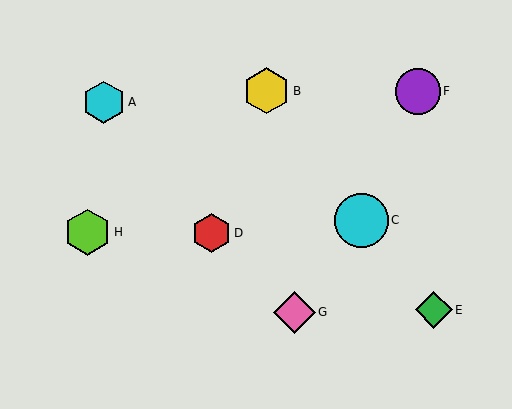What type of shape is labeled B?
Shape B is a yellow hexagon.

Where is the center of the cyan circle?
The center of the cyan circle is at (361, 220).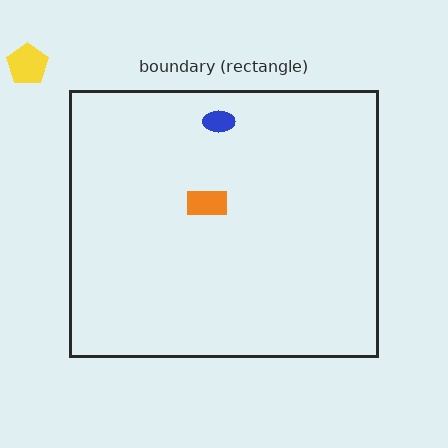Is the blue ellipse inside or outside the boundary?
Inside.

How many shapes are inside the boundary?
2 inside, 1 outside.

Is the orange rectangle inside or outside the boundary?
Inside.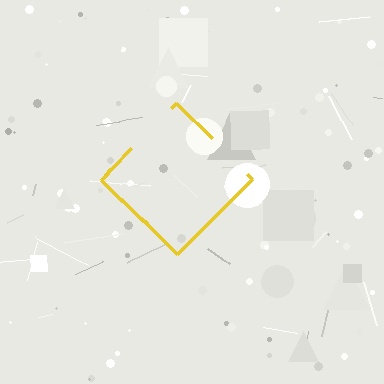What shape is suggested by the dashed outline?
The dashed outline suggests a diamond.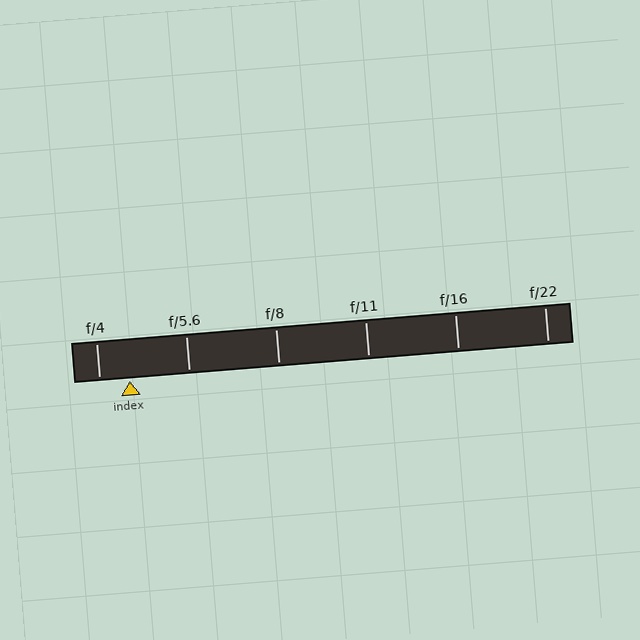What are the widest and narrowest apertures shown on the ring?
The widest aperture shown is f/4 and the narrowest is f/22.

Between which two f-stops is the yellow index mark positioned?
The index mark is between f/4 and f/5.6.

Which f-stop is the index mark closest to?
The index mark is closest to f/4.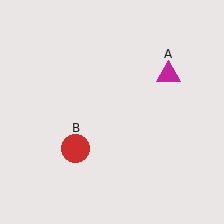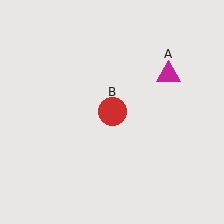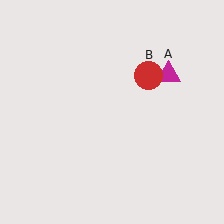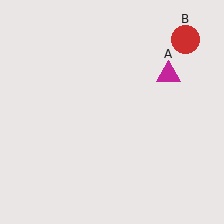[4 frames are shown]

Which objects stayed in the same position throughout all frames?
Magenta triangle (object A) remained stationary.